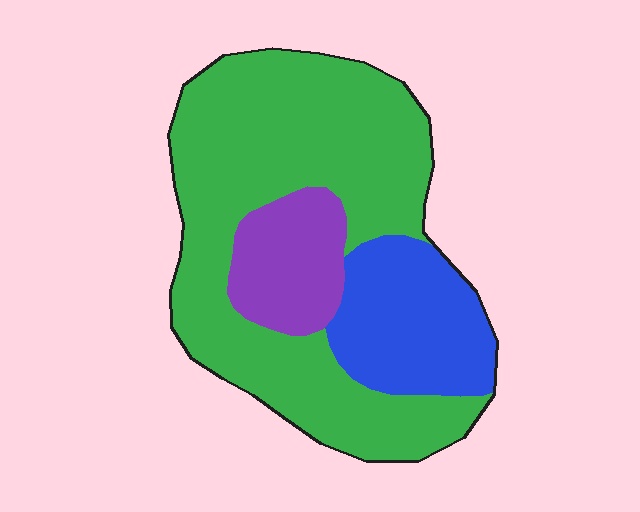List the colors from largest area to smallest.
From largest to smallest: green, blue, purple.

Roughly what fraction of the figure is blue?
Blue takes up less than a quarter of the figure.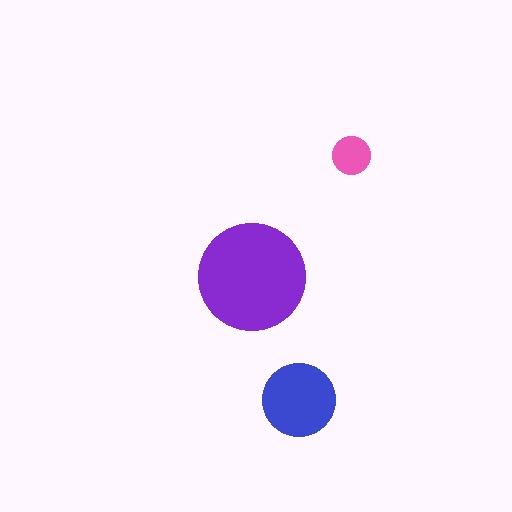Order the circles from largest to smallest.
the purple one, the blue one, the pink one.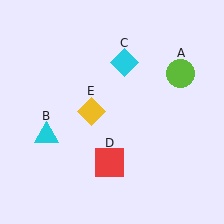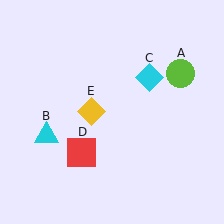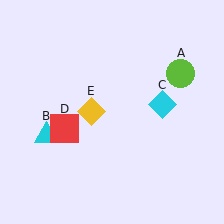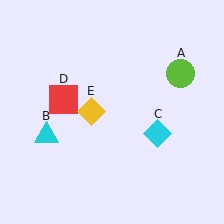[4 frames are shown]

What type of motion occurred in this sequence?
The cyan diamond (object C), red square (object D) rotated clockwise around the center of the scene.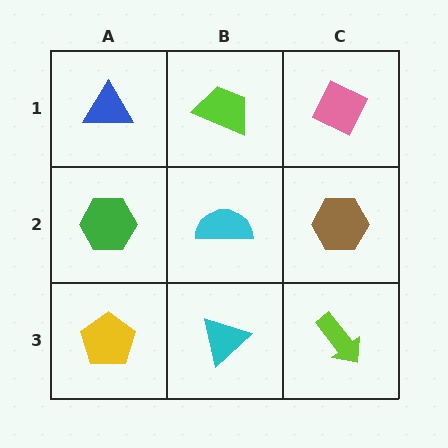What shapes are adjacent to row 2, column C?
A pink diamond (row 1, column C), a lime arrow (row 3, column C), a cyan semicircle (row 2, column B).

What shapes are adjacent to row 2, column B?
A lime trapezoid (row 1, column B), a cyan triangle (row 3, column B), a green hexagon (row 2, column A), a brown hexagon (row 2, column C).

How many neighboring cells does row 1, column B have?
3.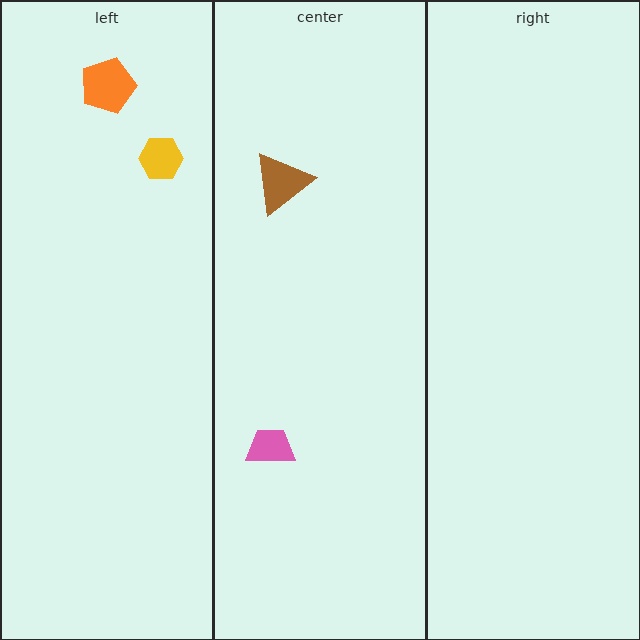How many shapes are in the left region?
2.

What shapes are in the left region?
The orange pentagon, the yellow hexagon.